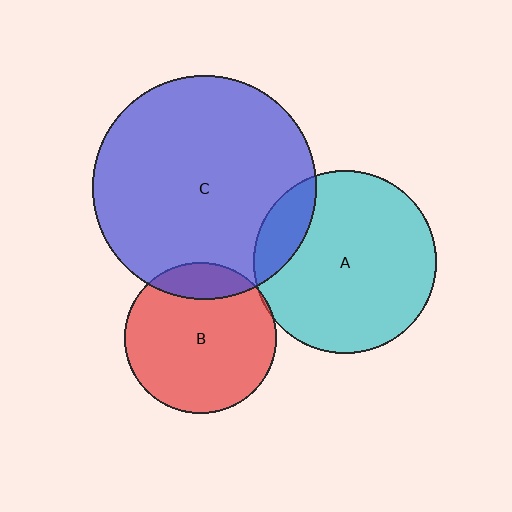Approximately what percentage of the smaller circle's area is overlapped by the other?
Approximately 15%.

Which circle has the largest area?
Circle C (blue).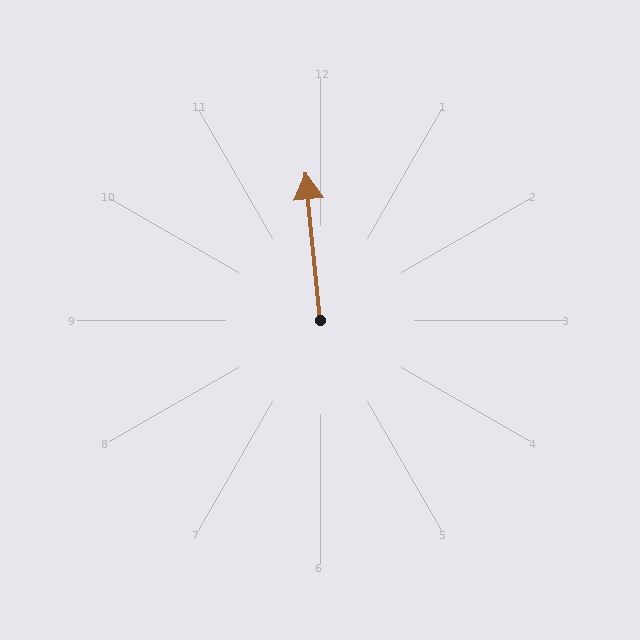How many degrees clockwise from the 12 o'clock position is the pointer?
Approximately 355 degrees.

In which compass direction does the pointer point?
North.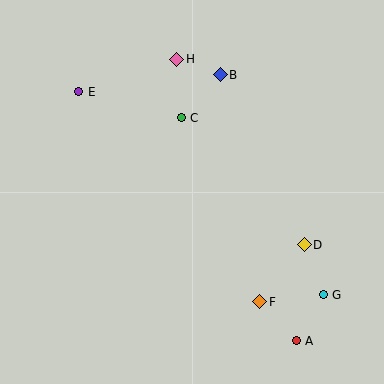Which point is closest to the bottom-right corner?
Point A is closest to the bottom-right corner.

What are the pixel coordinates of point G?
Point G is at (323, 295).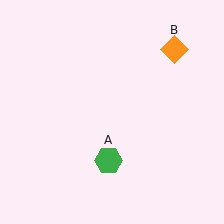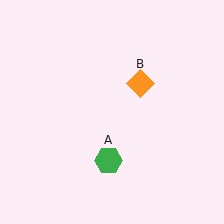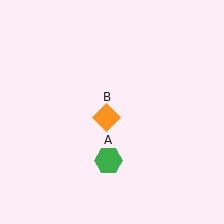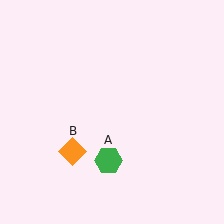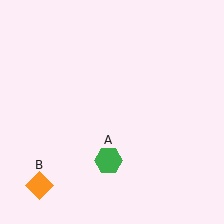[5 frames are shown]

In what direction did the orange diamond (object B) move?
The orange diamond (object B) moved down and to the left.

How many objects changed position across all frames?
1 object changed position: orange diamond (object B).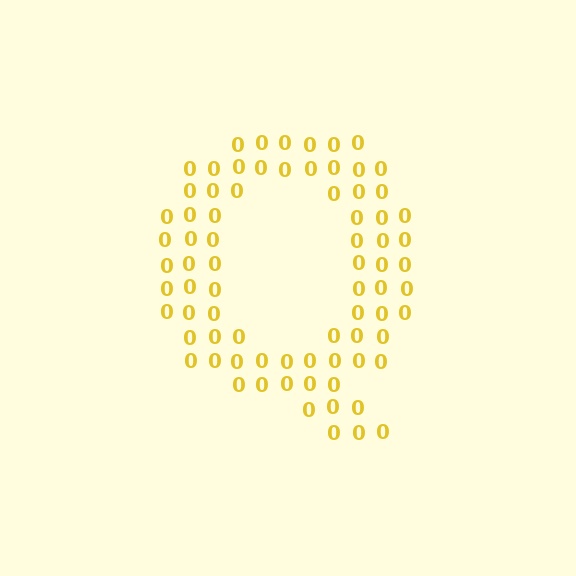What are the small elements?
The small elements are digit 0's.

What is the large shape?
The large shape is the letter Q.